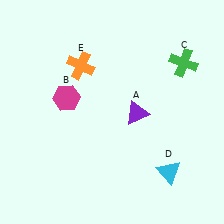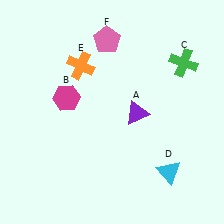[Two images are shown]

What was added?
A pink pentagon (F) was added in Image 2.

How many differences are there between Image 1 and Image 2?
There is 1 difference between the two images.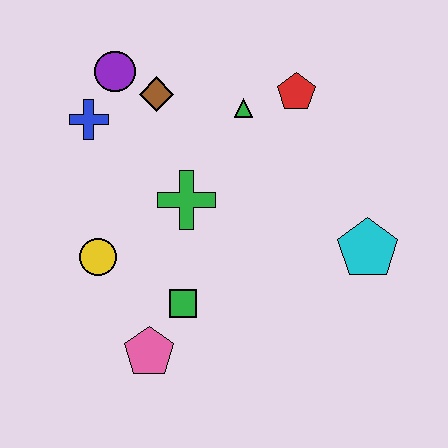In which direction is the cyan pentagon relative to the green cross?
The cyan pentagon is to the right of the green cross.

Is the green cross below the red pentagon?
Yes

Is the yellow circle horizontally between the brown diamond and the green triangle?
No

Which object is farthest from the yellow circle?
The cyan pentagon is farthest from the yellow circle.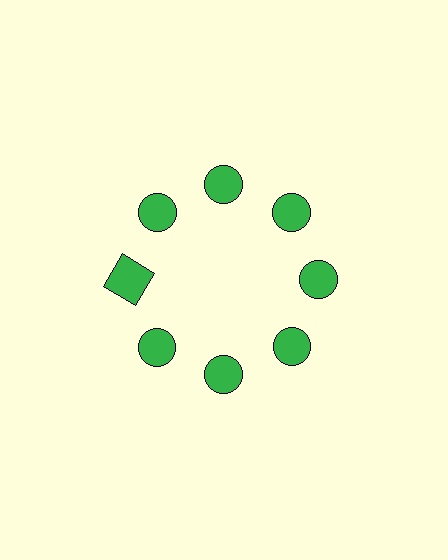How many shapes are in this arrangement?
There are 8 shapes arranged in a ring pattern.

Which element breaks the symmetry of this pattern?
The green square at roughly the 9 o'clock position breaks the symmetry. All other shapes are green circles.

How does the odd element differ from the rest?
It has a different shape: square instead of circle.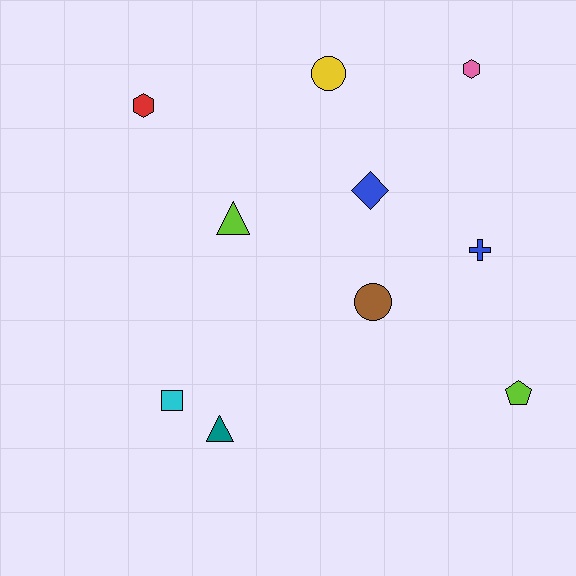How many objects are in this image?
There are 10 objects.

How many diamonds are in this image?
There is 1 diamond.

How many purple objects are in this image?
There are no purple objects.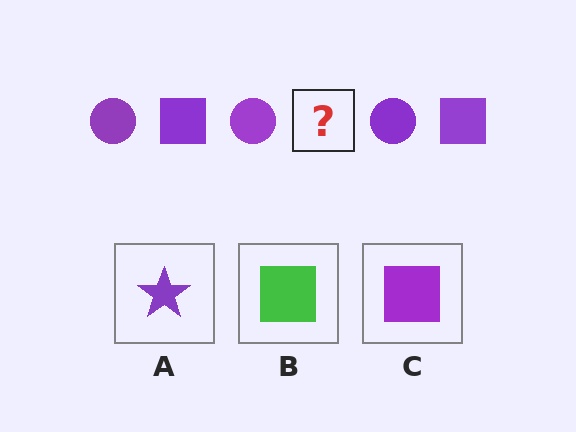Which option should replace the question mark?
Option C.